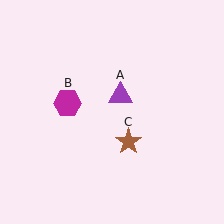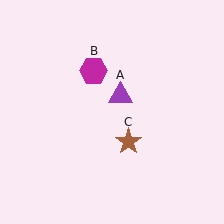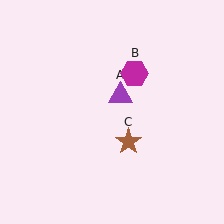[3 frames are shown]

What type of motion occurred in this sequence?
The magenta hexagon (object B) rotated clockwise around the center of the scene.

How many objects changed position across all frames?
1 object changed position: magenta hexagon (object B).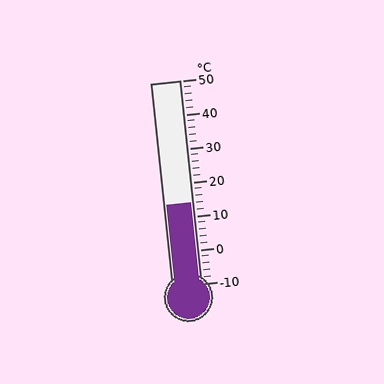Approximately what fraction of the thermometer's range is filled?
The thermometer is filled to approximately 40% of its range.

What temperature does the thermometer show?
The thermometer shows approximately 14°C.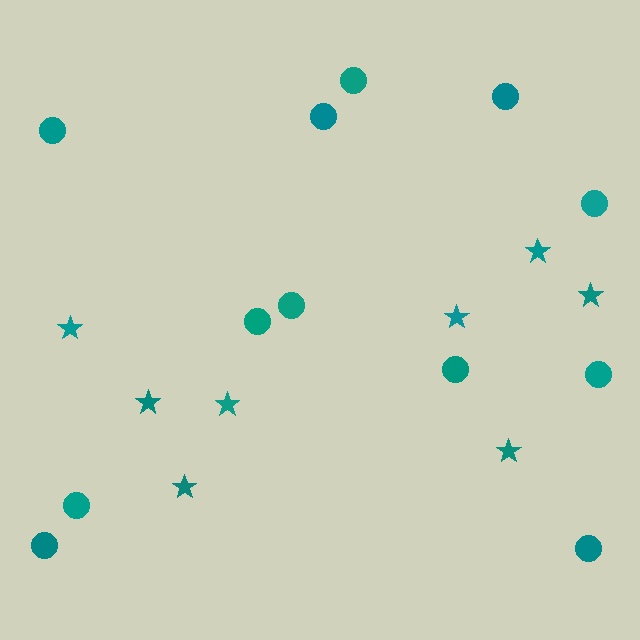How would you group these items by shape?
There are 2 groups: one group of stars (8) and one group of circles (12).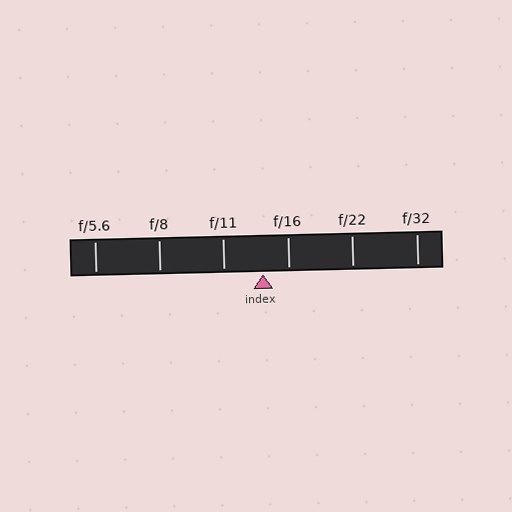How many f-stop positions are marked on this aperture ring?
There are 6 f-stop positions marked.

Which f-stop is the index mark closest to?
The index mark is closest to f/16.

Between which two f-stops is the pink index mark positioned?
The index mark is between f/11 and f/16.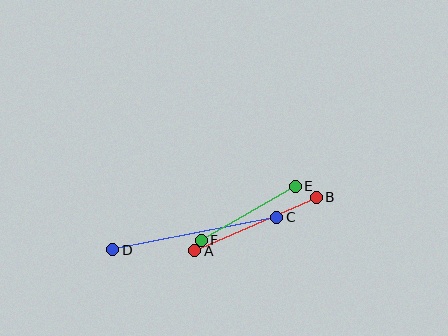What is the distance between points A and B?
The distance is approximately 133 pixels.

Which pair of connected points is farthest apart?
Points C and D are farthest apart.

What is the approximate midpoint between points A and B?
The midpoint is at approximately (255, 224) pixels.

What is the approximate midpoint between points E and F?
The midpoint is at approximately (248, 213) pixels.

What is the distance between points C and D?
The distance is approximately 167 pixels.